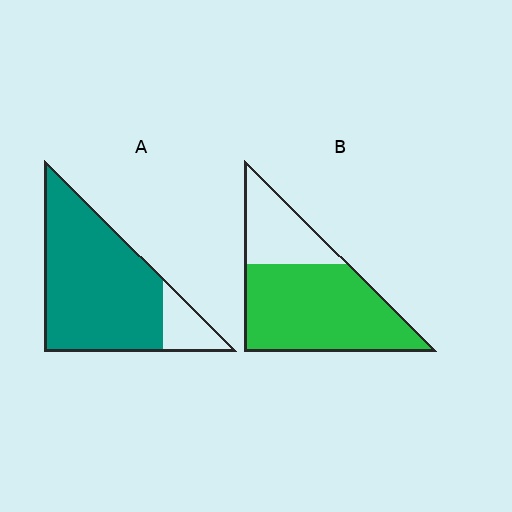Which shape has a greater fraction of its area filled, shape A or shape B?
Shape A.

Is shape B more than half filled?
Yes.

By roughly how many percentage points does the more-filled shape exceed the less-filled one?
By roughly 15 percentage points (A over B).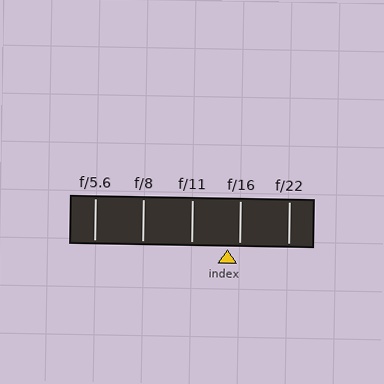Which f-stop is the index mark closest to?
The index mark is closest to f/16.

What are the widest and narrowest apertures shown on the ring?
The widest aperture shown is f/5.6 and the narrowest is f/22.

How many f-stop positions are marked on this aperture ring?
There are 5 f-stop positions marked.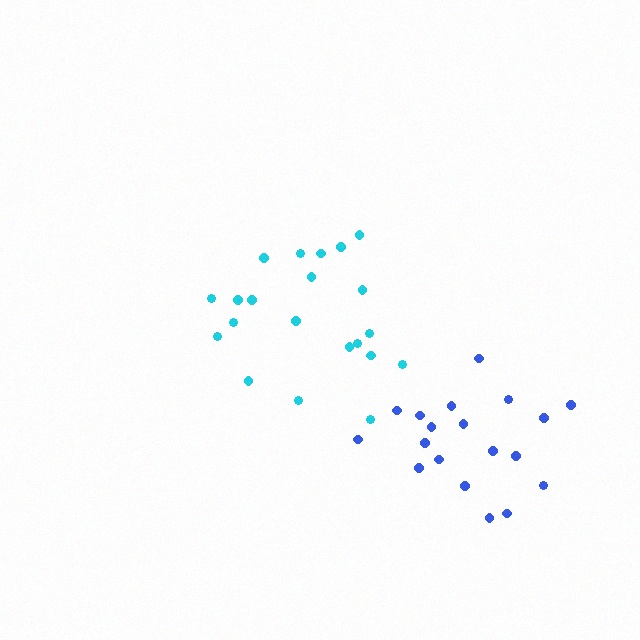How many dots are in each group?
Group 1: 19 dots, Group 2: 21 dots (40 total).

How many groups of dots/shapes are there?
There are 2 groups.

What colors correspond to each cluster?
The clusters are colored: blue, cyan.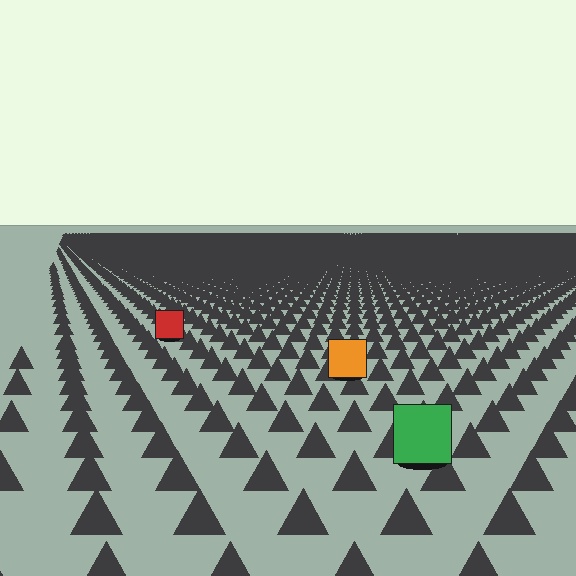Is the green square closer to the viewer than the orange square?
Yes. The green square is closer — you can tell from the texture gradient: the ground texture is coarser near it.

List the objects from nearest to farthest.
From nearest to farthest: the green square, the orange square, the red square.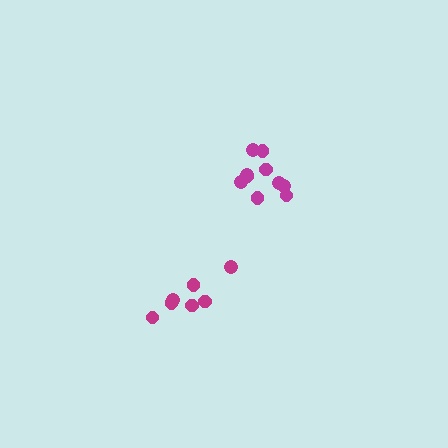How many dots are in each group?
Group 1: 7 dots, Group 2: 10 dots (17 total).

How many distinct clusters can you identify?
There are 2 distinct clusters.